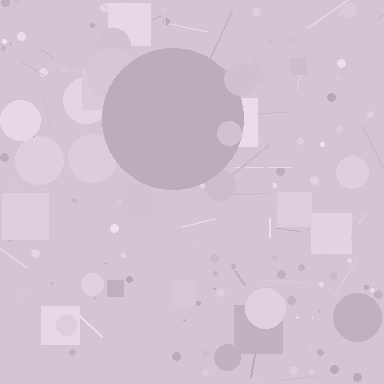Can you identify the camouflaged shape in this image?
The camouflaged shape is a circle.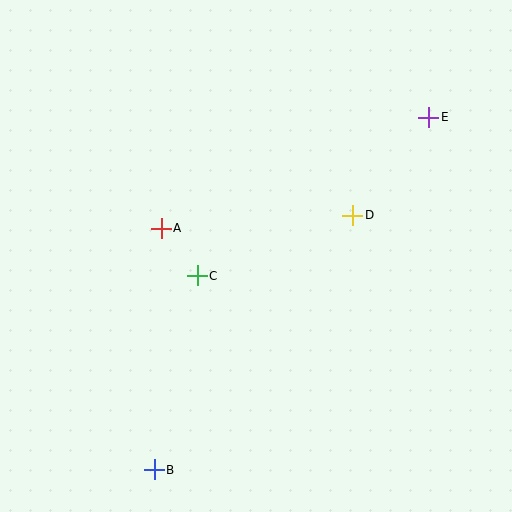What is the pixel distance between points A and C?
The distance between A and C is 59 pixels.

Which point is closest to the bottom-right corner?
Point D is closest to the bottom-right corner.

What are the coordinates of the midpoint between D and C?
The midpoint between D and C is at (275, 246).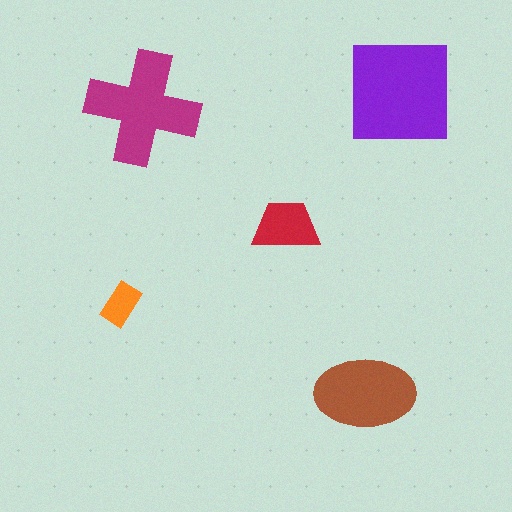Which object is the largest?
The purple square.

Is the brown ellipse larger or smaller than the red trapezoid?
Larger.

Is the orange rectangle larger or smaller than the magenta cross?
Smaller.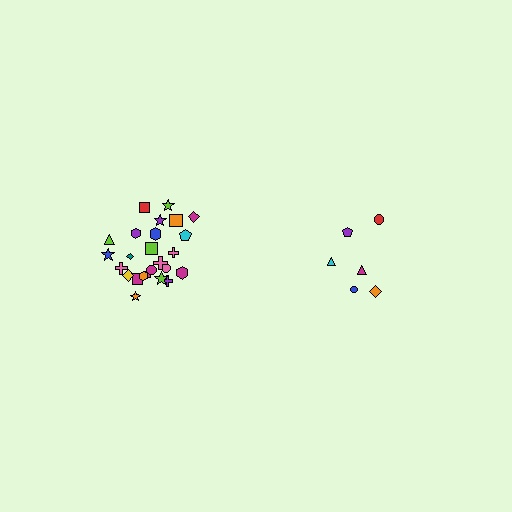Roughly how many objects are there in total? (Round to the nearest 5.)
Roughly 30 objects in total.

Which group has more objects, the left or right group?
The left group.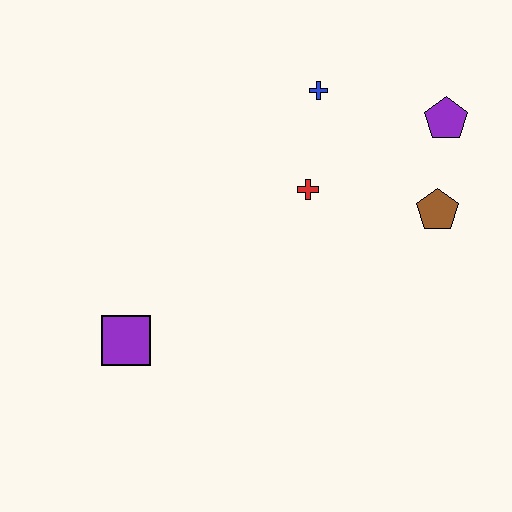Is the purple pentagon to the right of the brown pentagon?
Yes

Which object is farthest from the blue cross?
The purple square is farthest from the blue cross.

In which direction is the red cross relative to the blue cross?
The red cross is below the blue cross.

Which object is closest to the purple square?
The red cross is closest to the purple square.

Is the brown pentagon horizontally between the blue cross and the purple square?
No